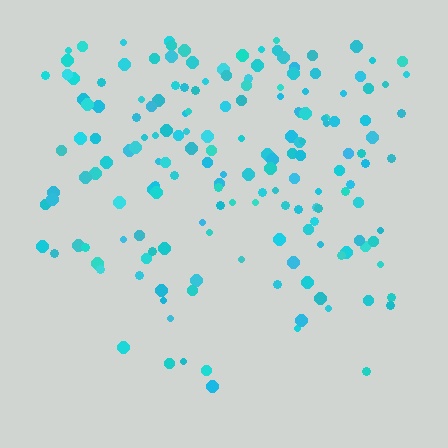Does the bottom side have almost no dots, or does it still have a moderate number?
Still a moderate number, just noticeably fewer than the top.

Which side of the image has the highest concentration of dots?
The top.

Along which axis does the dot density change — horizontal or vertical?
Vertical.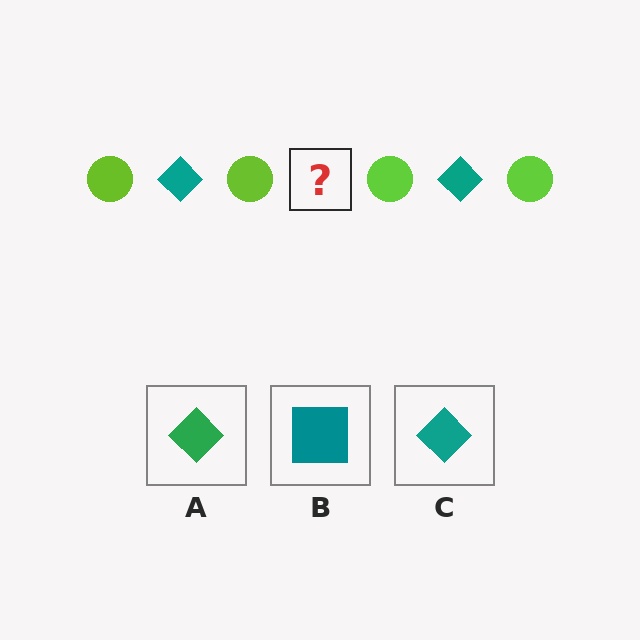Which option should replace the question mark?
Option C.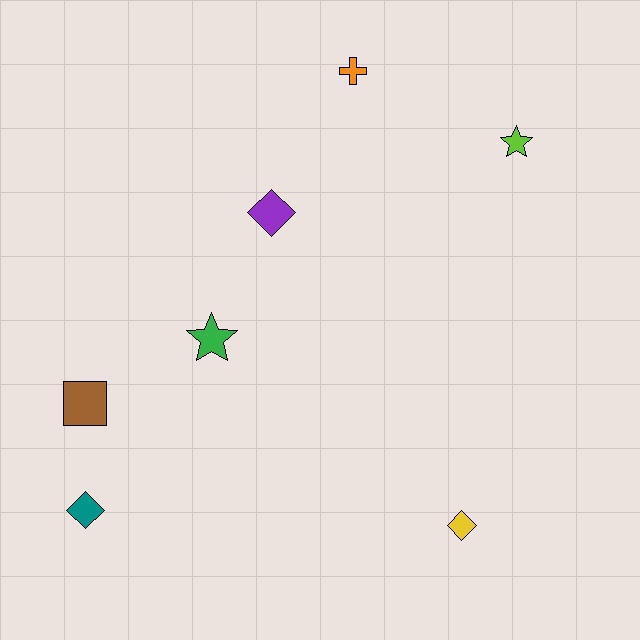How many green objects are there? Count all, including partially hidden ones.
There is 1 green object.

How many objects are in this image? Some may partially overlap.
There are 7 objects.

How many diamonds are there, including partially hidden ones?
There are 3 diamonds.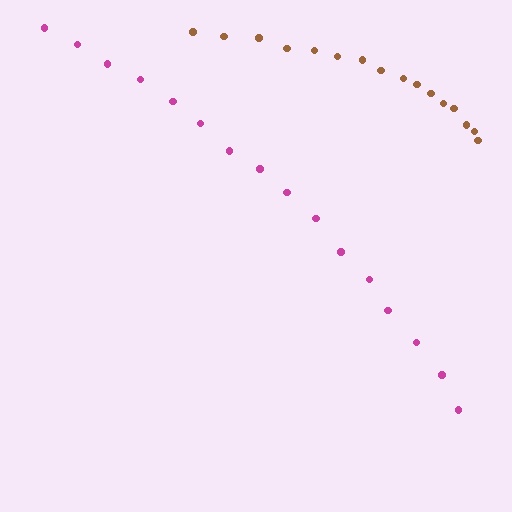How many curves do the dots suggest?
There are 2 distinct paths.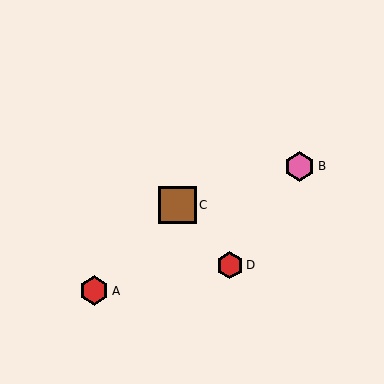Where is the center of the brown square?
The center of the brown square is at (178, 205).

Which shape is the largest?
The brown square (labeled C) is the largest.